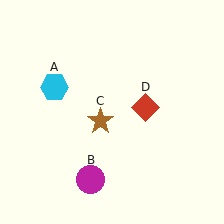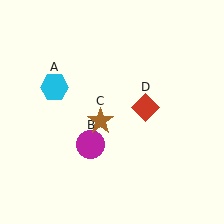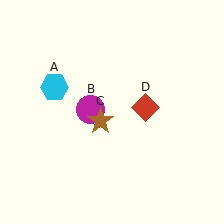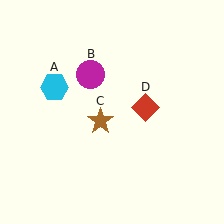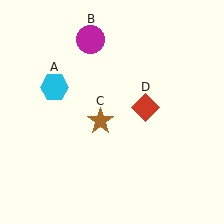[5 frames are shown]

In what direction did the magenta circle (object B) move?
The magenta circle (object B) moved up.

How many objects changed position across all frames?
1 object changed position: magenta circle (object B).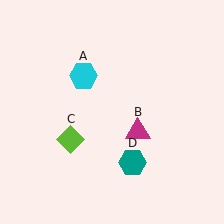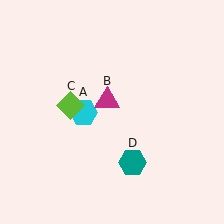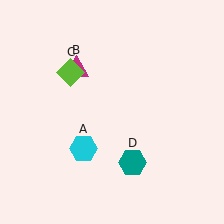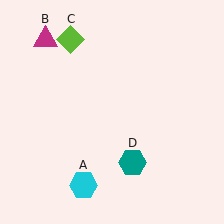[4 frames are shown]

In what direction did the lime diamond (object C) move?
The lime diamond (object C) moved up.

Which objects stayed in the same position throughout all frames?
Teal hexagon (object D) remained stationary.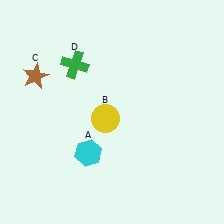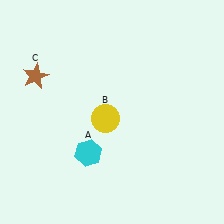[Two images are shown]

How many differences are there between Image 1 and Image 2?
There is 1 difference between the two images.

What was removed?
The green cross (D) was removed in Image 2.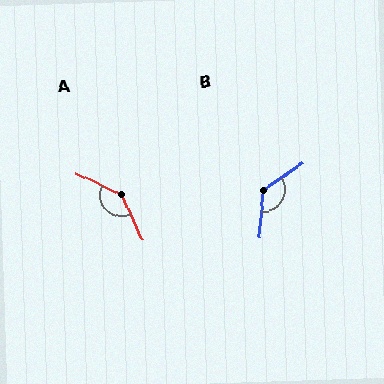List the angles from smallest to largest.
B (128°), A (140°).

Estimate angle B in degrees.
Approximately 128 degrees.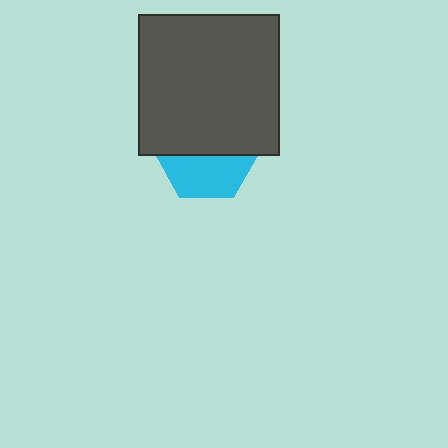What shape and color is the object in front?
The object in front is a dark gray square.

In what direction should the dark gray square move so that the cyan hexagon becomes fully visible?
The dark gray square should move up. That is the shortest direction to clear the overlap and leave the cyan hexagon fully visible.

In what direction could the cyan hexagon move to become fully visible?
The cyan hexagon could move down. That would shift it out from behind the dark gray square entirely.